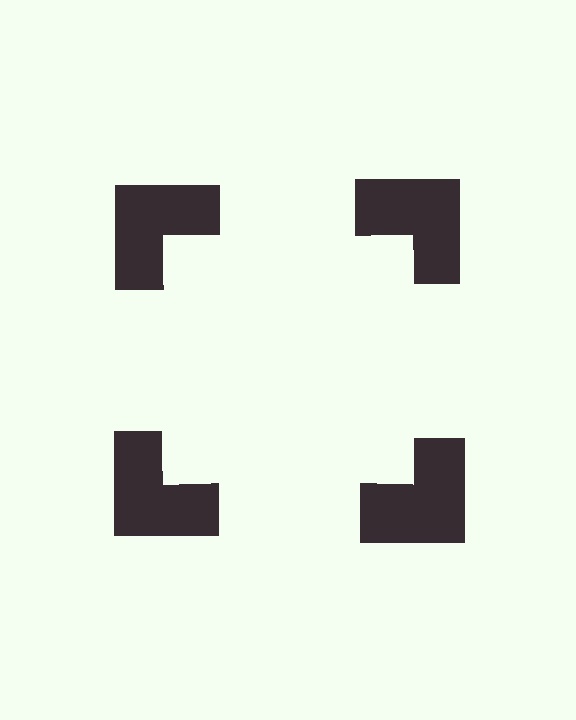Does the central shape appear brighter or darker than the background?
It typically appears slightly brighter than the background, even though no actual brightness change is drawn.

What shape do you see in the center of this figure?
An illusory square — its edges are inferred from the aligned wedge cuts in the notched squares, not physically drawn.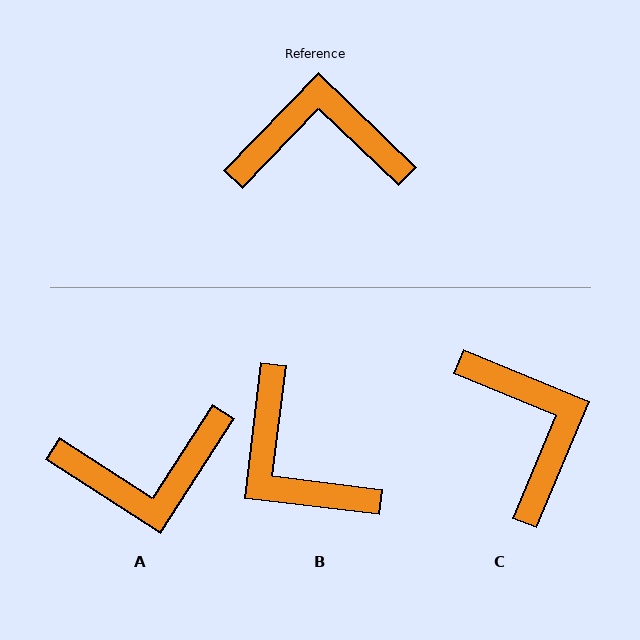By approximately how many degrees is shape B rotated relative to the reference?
Approximately 127 degrees counter-clockwise.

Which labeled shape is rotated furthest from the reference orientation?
A, about 169 degrees away.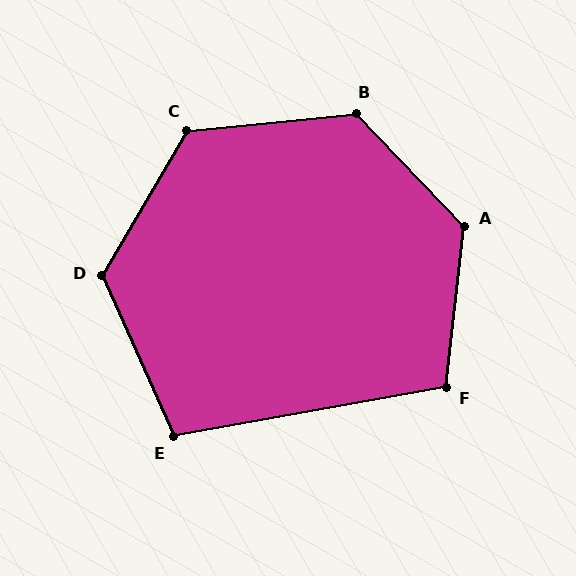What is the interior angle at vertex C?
Approximately 126 degrees (obtuse).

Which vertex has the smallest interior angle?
E, at approximately 104 degrees.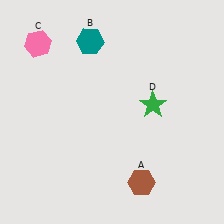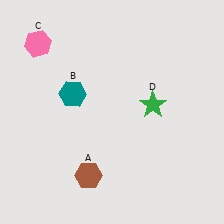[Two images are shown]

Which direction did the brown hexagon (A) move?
The brown hexagon (A) moved left.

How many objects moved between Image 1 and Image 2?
2 objects moved between the two images.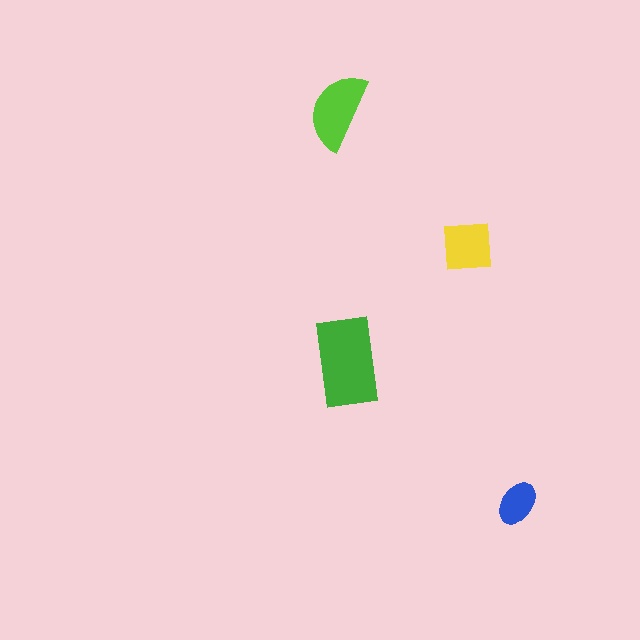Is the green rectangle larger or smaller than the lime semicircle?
Larger.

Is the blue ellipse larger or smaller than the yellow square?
Smaller.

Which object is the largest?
The green rectangle.